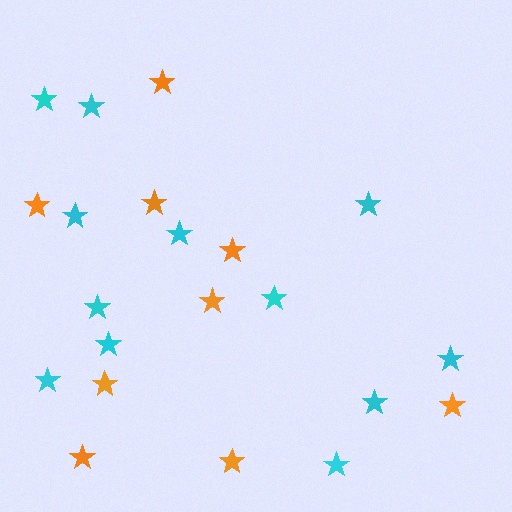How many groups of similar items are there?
There are 2 groups: one group of orange stars (9) and one group of cyan stars (12).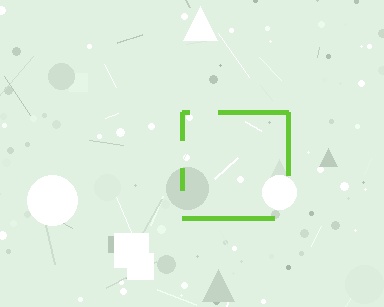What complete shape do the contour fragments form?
The contour fragments form a square.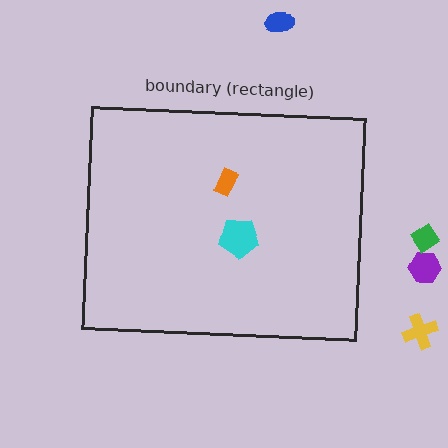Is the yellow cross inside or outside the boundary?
Outside.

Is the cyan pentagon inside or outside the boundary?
Inside.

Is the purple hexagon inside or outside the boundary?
Outside.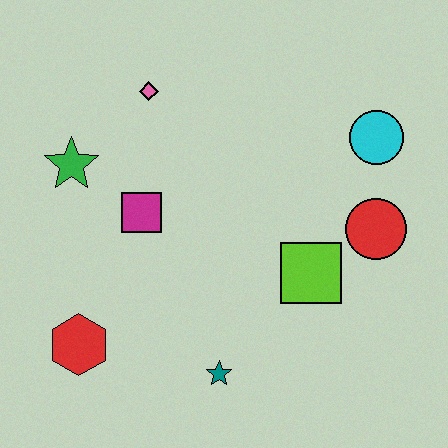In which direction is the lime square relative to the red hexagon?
The lime square is to the right of the red hexagon.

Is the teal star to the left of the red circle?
Yes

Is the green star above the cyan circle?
No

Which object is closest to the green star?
The magenta square is closest to the green star.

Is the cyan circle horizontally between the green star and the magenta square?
No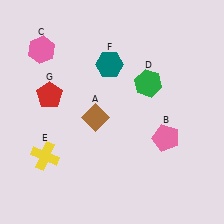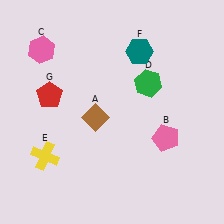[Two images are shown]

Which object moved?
The teal hexagon (F) moved right.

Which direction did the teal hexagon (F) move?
The teal hexagon (F) moved right.